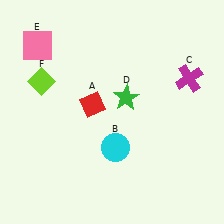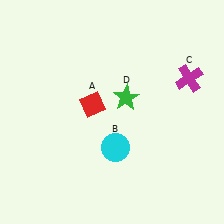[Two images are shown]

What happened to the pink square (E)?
The pink square (E) was removed in Image 2. It was in the top-left area of Image 1.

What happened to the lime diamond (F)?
The lime diamond (F) was removed in Image 2. It was in the top-left area of Image 1.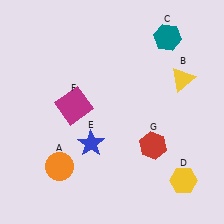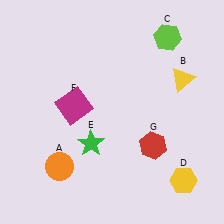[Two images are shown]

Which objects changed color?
C changed from teal to lime. E changed from blue to green.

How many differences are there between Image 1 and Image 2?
There are 2 differences between the two images.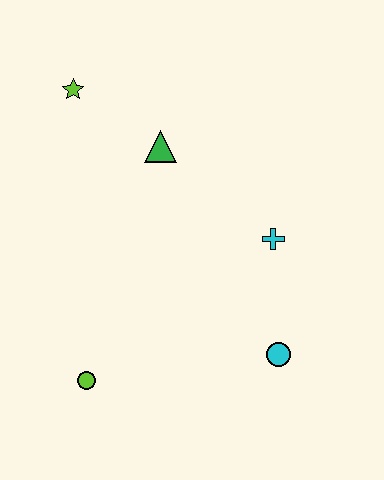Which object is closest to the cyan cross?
The cyan circle is closest to the cyan cross.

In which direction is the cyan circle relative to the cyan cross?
The cyan circle is below the cyan cross.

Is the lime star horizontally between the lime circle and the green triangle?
No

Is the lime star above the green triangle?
Yes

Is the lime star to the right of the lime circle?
No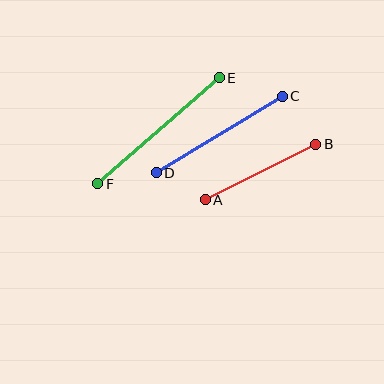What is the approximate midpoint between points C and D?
The midpoint is at approximately (219, 135) pixels.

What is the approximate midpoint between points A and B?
The midpoint is at approximately (261, 172) pixels.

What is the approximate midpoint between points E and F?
The midpoint is at approximately (159, 131) pixels.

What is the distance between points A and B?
The distance is approximately 123 pixels.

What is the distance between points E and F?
The distance is approximately 161 pixels.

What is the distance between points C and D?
The distance is approximately 147 pixels.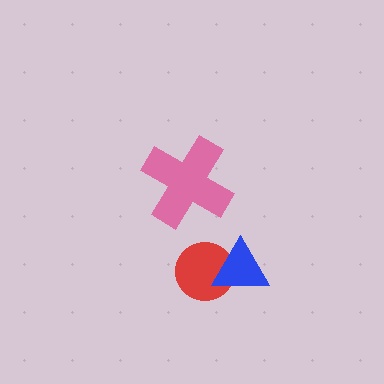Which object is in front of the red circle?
The blue triangle is in front of the red circle.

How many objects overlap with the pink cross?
0 objects overlap with the pink cross.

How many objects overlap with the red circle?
1 object overlaps with the red circle.